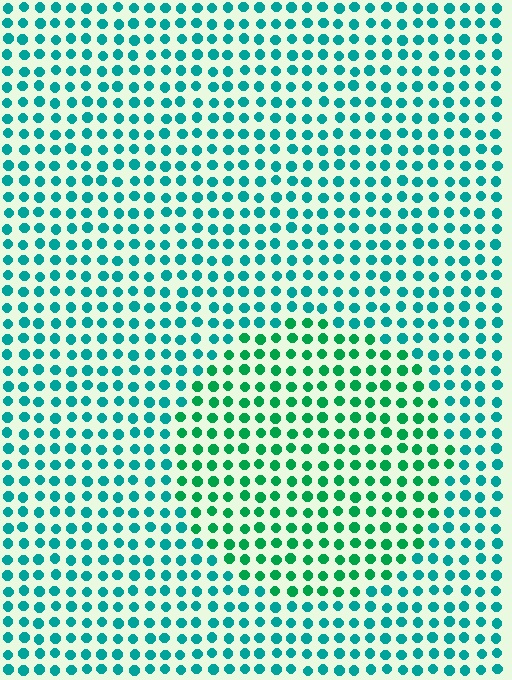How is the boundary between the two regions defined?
The boundary is defined purely by a slight shift in hue (about 30 degrees). Spacing, size, and orientation are identical on both sides.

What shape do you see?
I see a circle.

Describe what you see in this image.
The image is filled with small teal elements in a uniform arrangement. A circle-shaped region is visible where the elements are tinted to a slightly different hue, forming a subtle color boundary.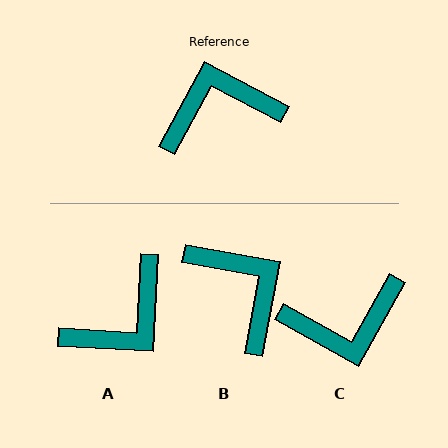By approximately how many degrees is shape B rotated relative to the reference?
Approximately 72 degrees clockwise.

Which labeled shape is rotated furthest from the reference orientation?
C, about 179 degrees away.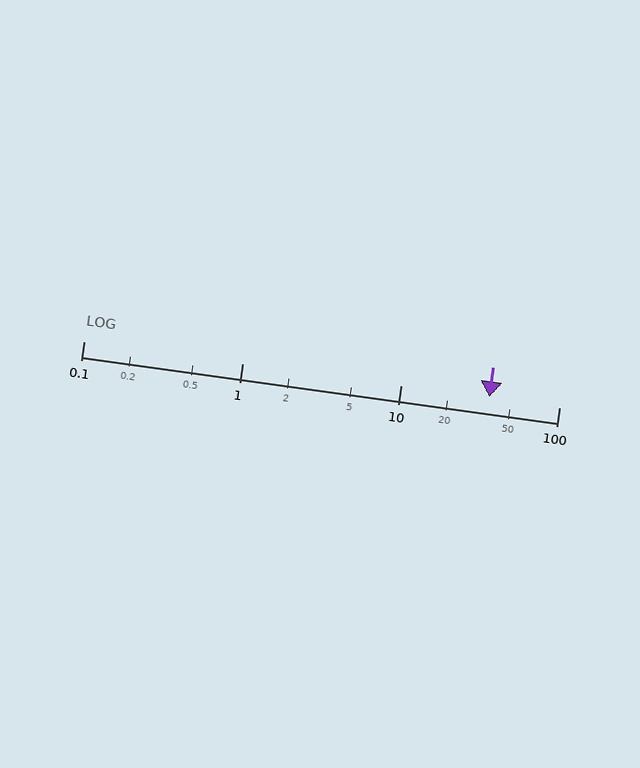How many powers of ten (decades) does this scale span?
The scale spans 3 decades, from 0.1 to 100.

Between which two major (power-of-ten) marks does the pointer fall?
The pointer is between 10 and 100.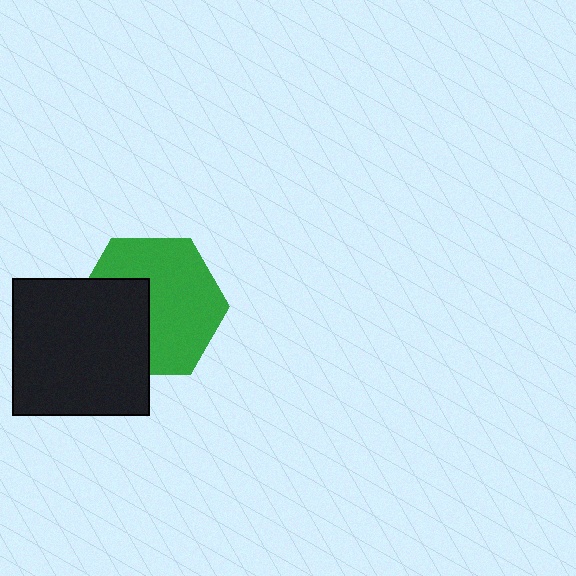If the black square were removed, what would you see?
You would see the complete green hexagon.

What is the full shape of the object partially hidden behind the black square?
The partially hidden object is a green hexagon.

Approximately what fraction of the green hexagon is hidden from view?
Roughly 37% of the green hexagon is hidden behind the black square.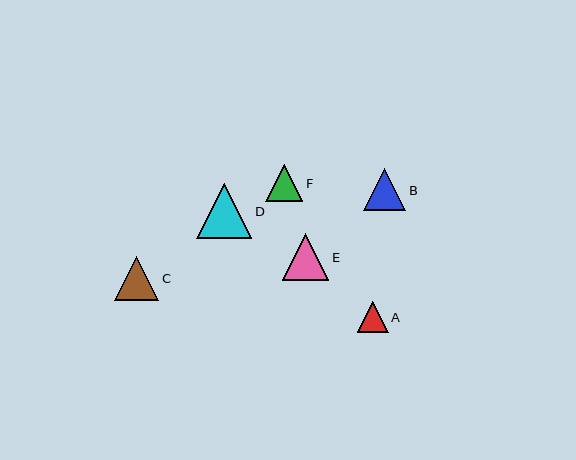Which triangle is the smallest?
Triangle A is the smallest with a size of approximately 31 pixels.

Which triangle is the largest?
Triangle D is the largest with a size of approximately 55 pixels.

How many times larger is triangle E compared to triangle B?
Triangle E is approximately 1.1 times the size of triangle B.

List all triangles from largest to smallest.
From largest to smallest: D, E, C, B, F, A.